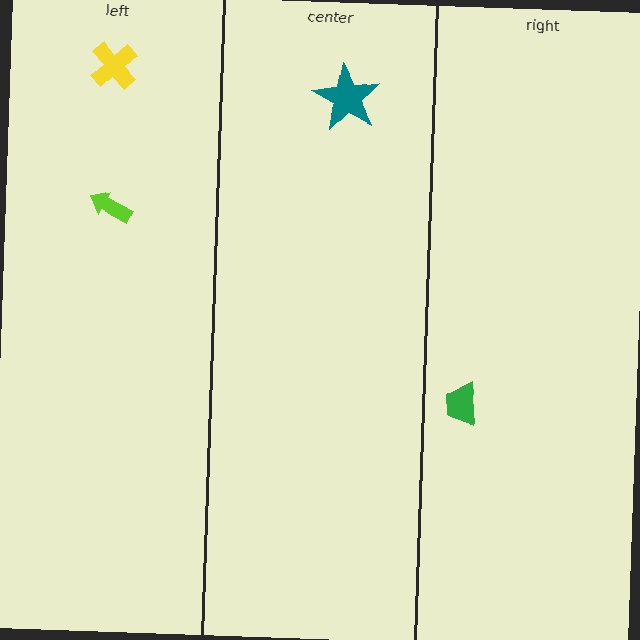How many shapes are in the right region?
1.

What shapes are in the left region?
The yellow cross, the lime arrow.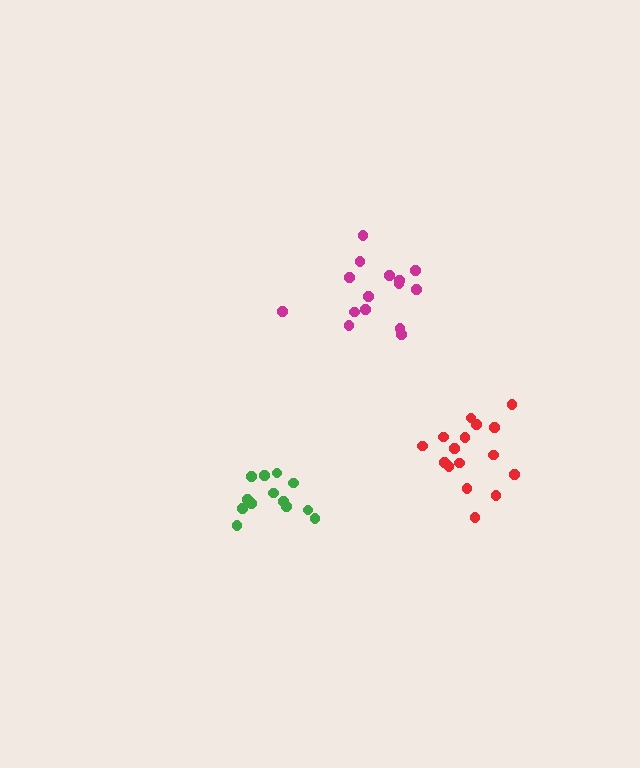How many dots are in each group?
Group 1: 17 dots, Group 2: 15 dots, Group 3: 13 dots (45 total).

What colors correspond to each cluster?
The clusters are colored: red, magenta, green.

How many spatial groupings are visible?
There are 3 spatial groupings.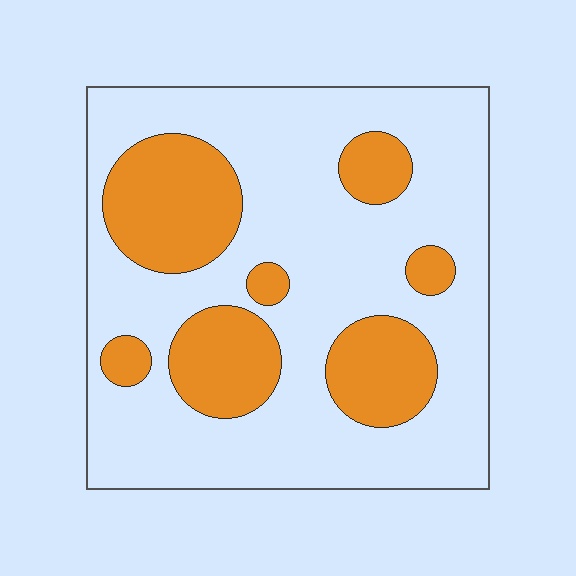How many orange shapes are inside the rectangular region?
7.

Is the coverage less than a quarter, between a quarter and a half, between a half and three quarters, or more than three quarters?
Between a quarter and a half.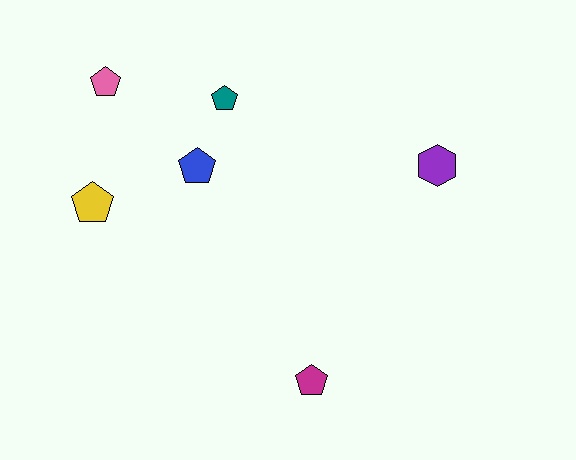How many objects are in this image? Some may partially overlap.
There are 6 objects.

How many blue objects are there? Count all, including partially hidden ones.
There is 1 blue object.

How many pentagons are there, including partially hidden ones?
There are 5 pentagons.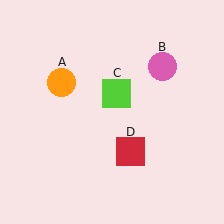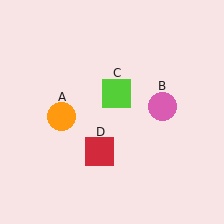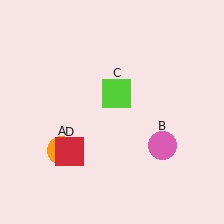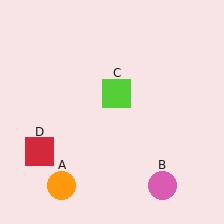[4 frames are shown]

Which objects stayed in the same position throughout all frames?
Lime square (object C) remained stationary.